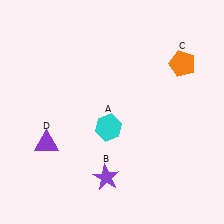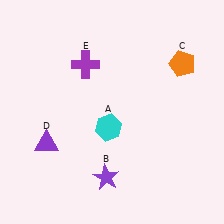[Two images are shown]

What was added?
A purple cross (E) was added in Image 2.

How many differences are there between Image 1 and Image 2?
There is 1 difference between the two images.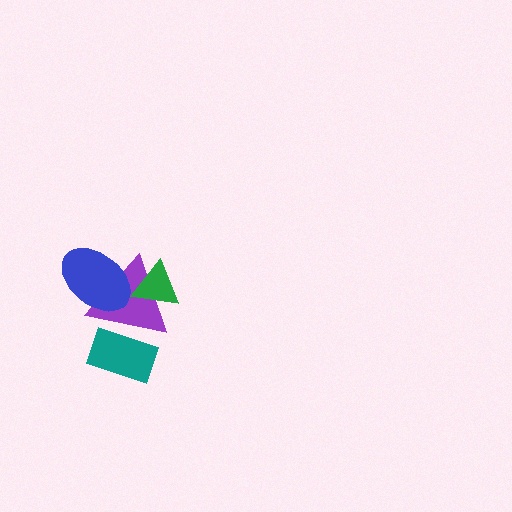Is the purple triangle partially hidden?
Yes, it is partially covered by another shape.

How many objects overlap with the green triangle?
1 object overlaps with the green triangle.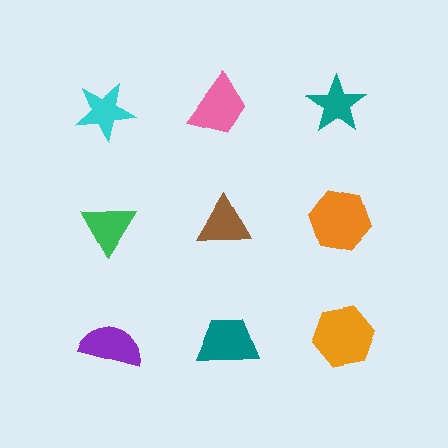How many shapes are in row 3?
3 shapes.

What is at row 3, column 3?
An orange hexagon.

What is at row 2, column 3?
An orange hexagon.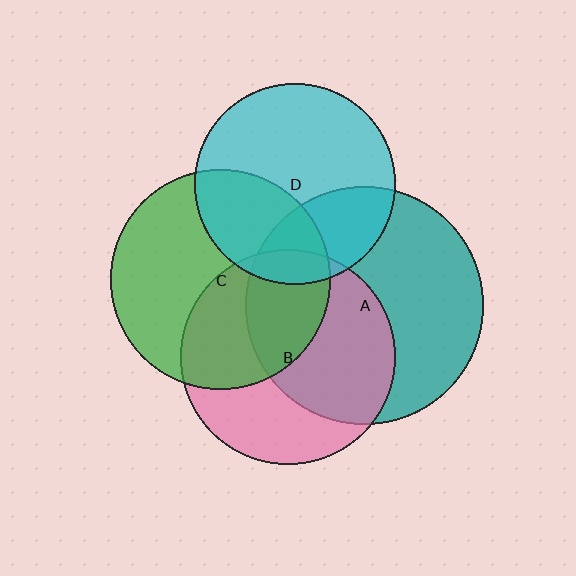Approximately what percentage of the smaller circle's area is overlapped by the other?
Approximately 25%.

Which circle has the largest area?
Circle A (teal).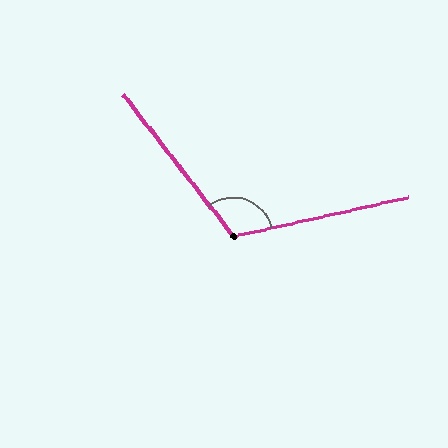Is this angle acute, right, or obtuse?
It is obtuse.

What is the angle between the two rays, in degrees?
Approximately 115 degrees.